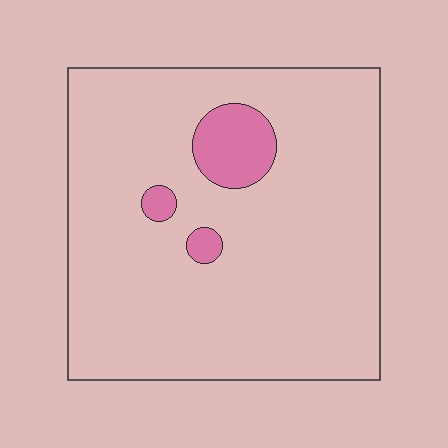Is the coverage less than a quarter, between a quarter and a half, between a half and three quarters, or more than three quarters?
Less than a quarter.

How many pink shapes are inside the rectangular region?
3.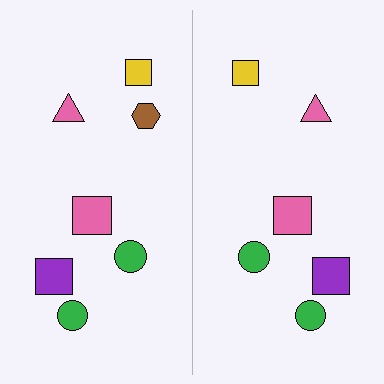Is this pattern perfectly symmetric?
No, the pattern is not perfectly symmetric. A brown hexagon is missing from the right side.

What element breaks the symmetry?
A brown hexagon is missing from the right side.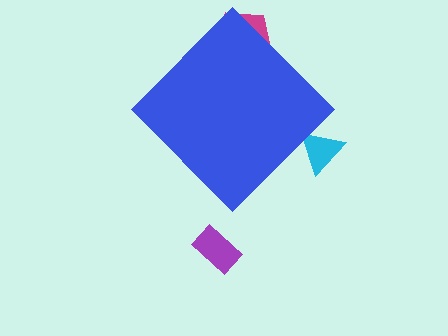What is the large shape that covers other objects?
A blue diamond.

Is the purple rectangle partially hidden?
No, the purple rectangle is fully visible.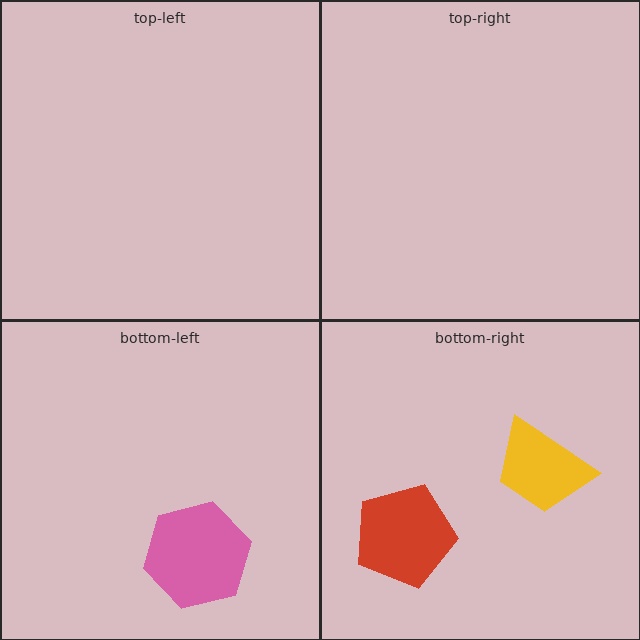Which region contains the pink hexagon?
The bottom-left region.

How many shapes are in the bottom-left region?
1.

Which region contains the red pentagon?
The bottom-right region.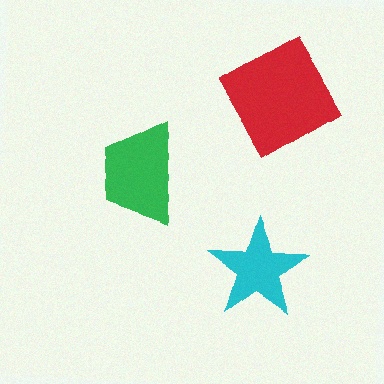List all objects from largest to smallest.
The red diamond, the green trapezoid, the cyan star.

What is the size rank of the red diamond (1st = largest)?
1st.